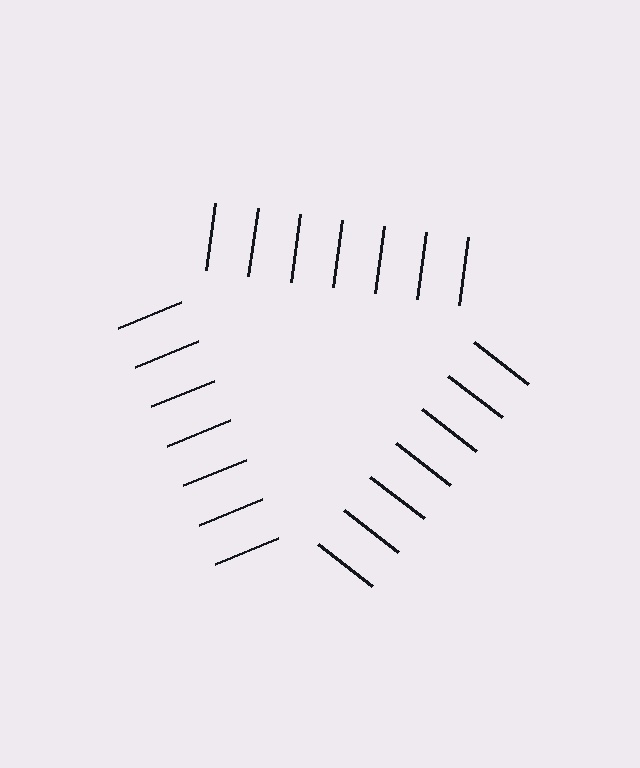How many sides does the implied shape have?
3 sides — the line-ends trace a triangle.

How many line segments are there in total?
21 — 7 along each of the 3 edges.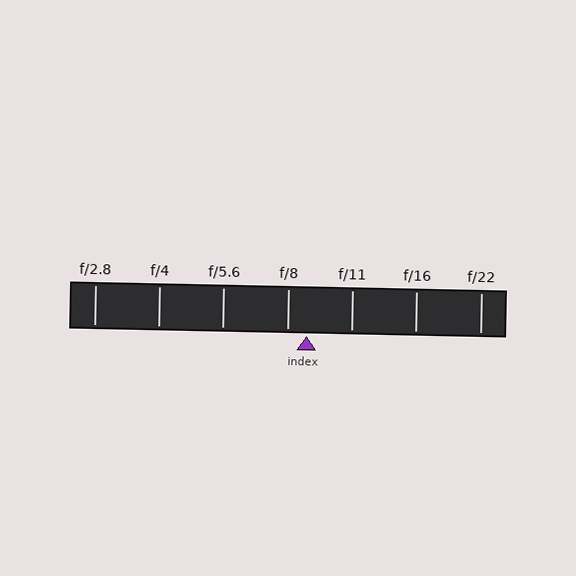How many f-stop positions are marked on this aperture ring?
There are 7 f-stop positions marked.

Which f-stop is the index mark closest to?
The index mark is closest to f/8.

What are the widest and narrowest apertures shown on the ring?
The widest aperture shown is f/2.8 and the narrowest is f/22.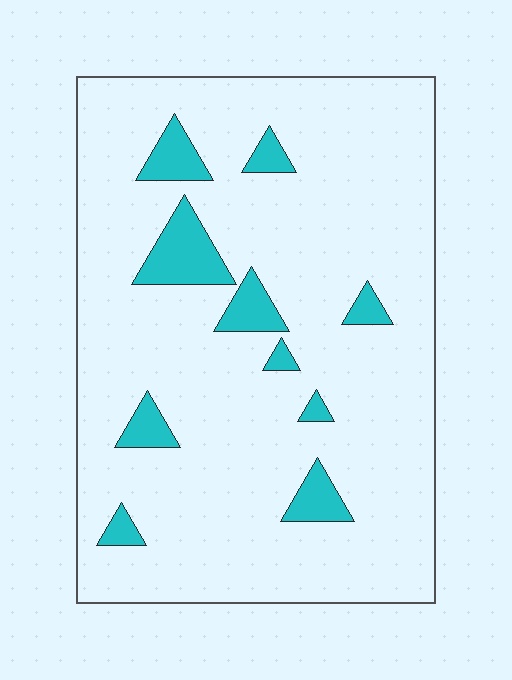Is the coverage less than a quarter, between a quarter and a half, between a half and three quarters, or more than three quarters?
Less than a quarter.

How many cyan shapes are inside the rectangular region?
10.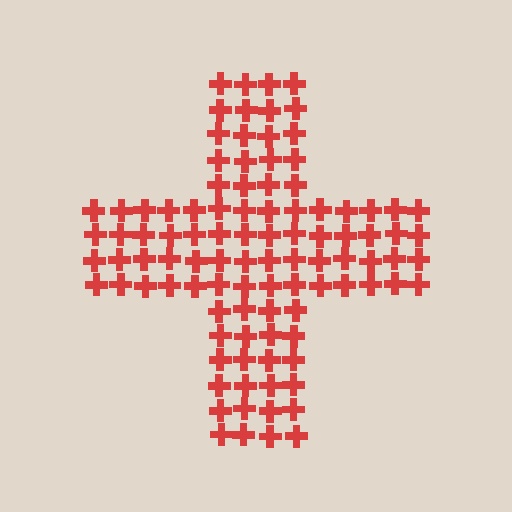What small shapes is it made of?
It is made of small crosses.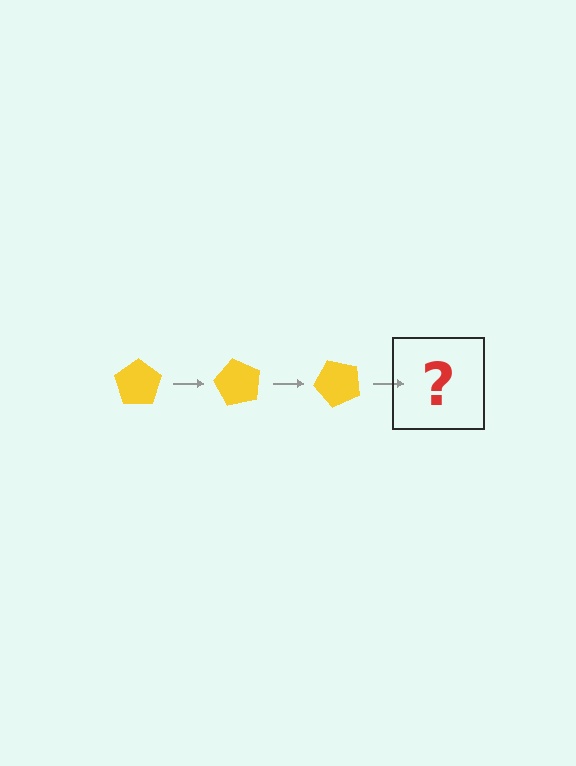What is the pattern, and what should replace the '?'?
The pattern is that the pentagon rotates 60 degrees each step. The '?' should be a yellow pentagon rotated 180 degrees.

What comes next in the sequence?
The next element should be a yellow pentagon rotated 180 degrees.